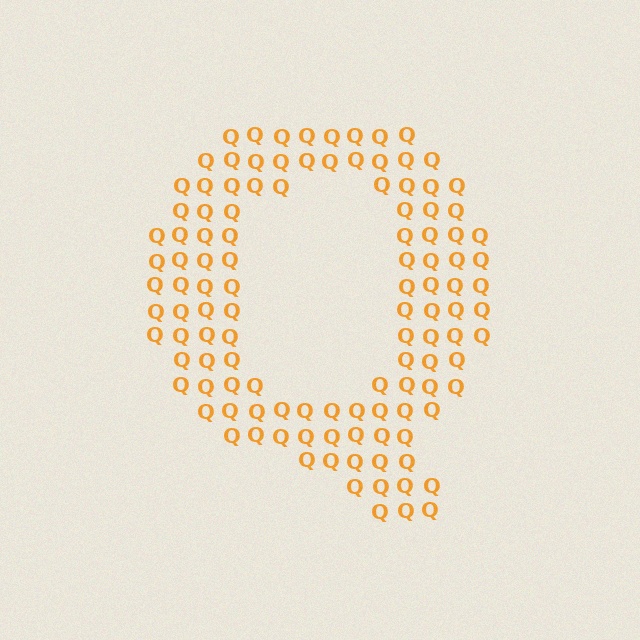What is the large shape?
The large shape is the letter Q.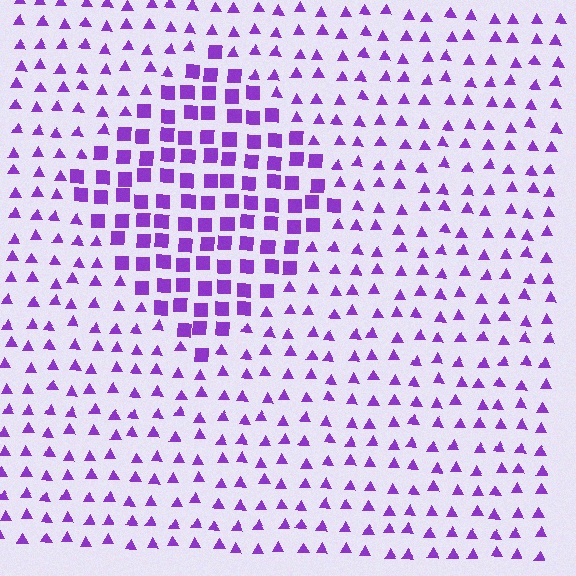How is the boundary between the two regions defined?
The boundary is defined by a change in element shape: squares inside vs. triangles outside. All elements share the same color and spacing.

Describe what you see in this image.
The image is filled with small purple elements arranged in a uniform grid. A diamond-shaped region contains squares, while the surrounding area contains triangles. The boundary is defined purely by the change in element shape.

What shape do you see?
I see a diamond.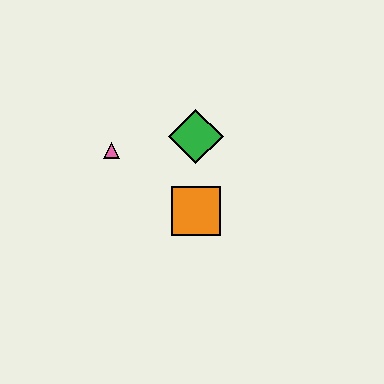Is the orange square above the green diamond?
No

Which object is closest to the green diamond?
The orange square is closest to the green diamond.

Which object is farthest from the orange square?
The pink triangle is farthest from the orange square.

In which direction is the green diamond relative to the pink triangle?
The green diamond is to the right of the pink triangle.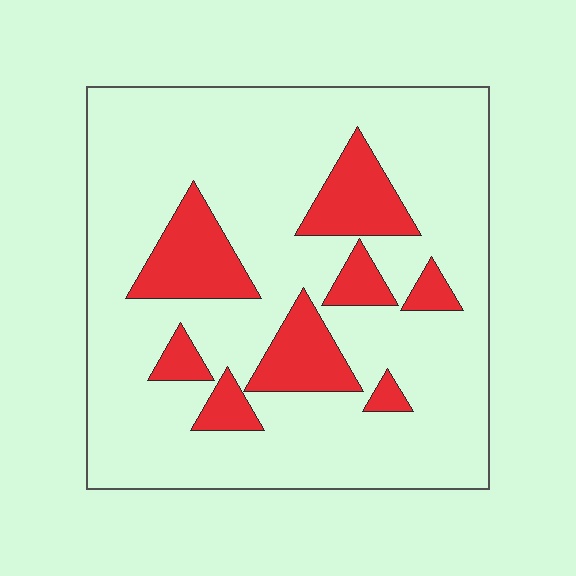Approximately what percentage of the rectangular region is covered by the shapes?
Approximately 20%.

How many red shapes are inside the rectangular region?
8.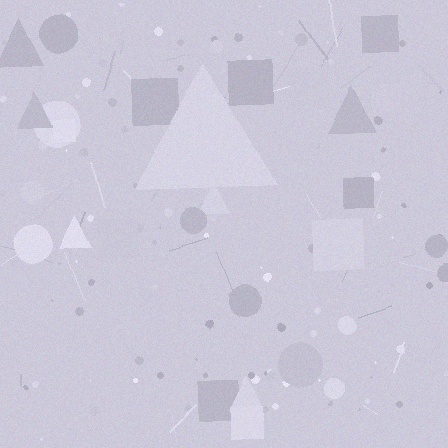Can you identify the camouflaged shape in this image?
The camouflaged shape is a triangle.